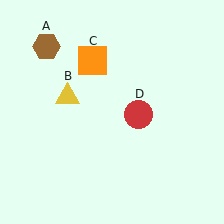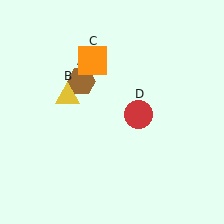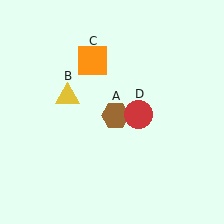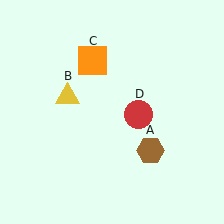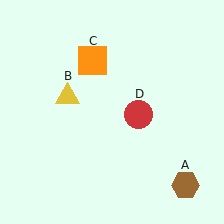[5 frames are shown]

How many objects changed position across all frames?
1 object changed position: brown hexagon (object A).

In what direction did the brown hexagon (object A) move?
The brown hexagon (object A) moved down and to the right.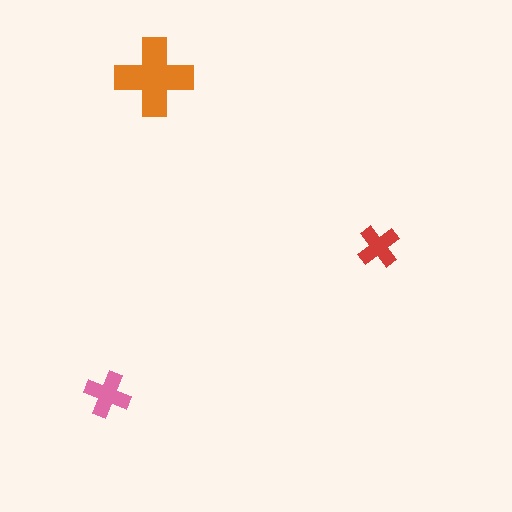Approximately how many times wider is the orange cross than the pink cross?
About 1.5 times wider.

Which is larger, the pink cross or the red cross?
The pink one.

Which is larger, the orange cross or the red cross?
The orange one.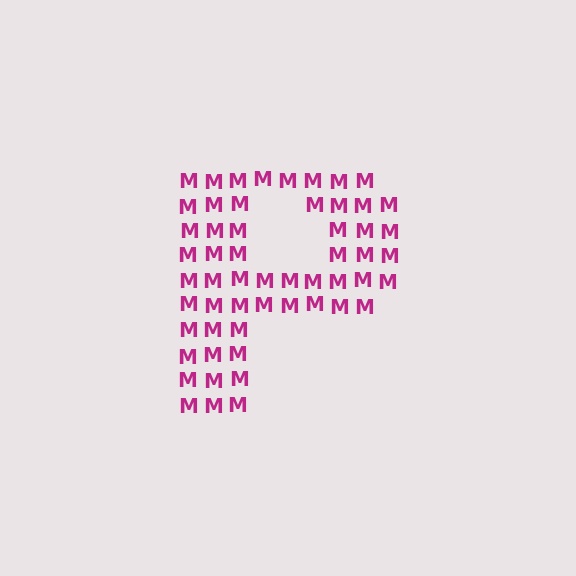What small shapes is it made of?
It is made of small letter M's.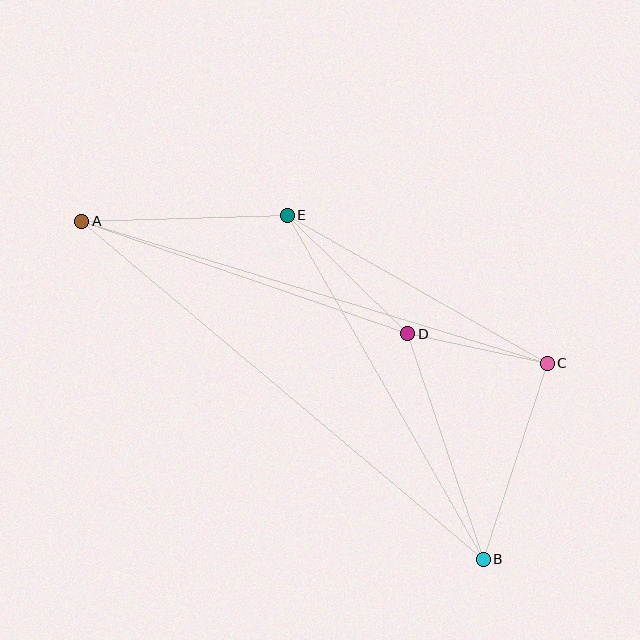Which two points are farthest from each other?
Points A and B are farthest from each other.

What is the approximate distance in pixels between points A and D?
The distance between A and D is approximately 345 pixels.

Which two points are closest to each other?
Points C and D are closest to each other.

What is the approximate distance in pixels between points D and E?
The distance between D and E is approximately 169 pixels.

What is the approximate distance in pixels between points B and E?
The distance between B and E is approximately 396 pixels.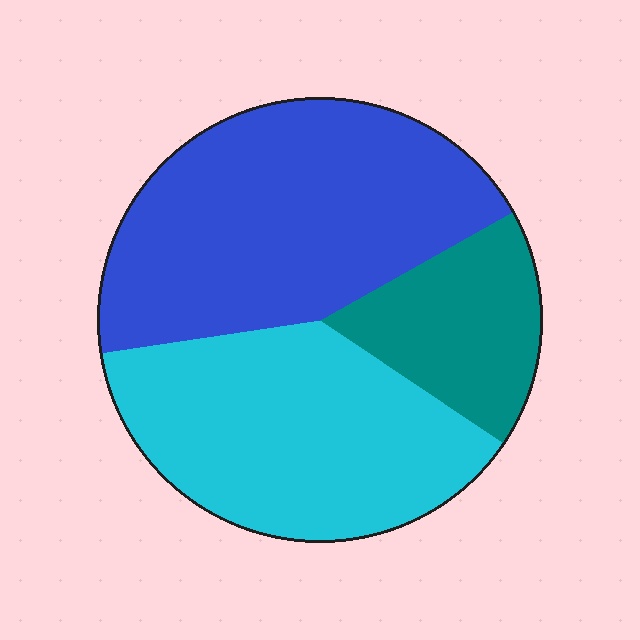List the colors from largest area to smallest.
From largest to smallest: blue, cyan, teal.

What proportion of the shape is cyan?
Cyan covers roughly 40% of the shape.